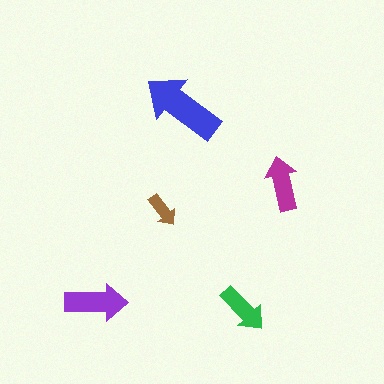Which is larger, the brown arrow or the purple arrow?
The purple one.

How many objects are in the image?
There are 5 objects in the image.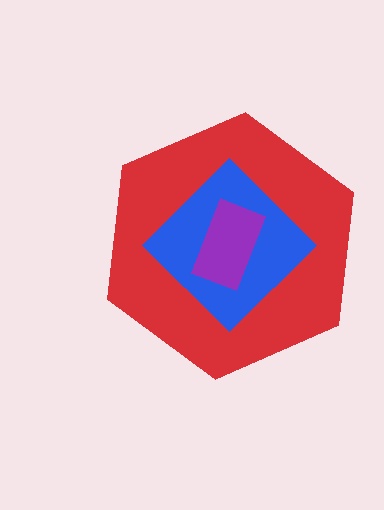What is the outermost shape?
The red hexagon.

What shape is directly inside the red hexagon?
The blue diamond.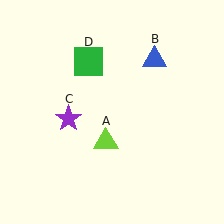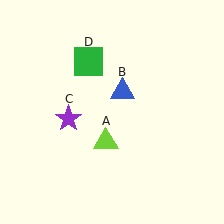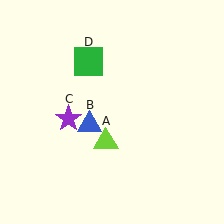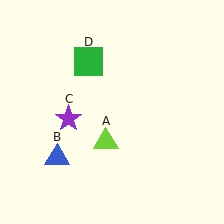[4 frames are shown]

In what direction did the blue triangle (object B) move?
The blue triangle (object B) moved down and to the left.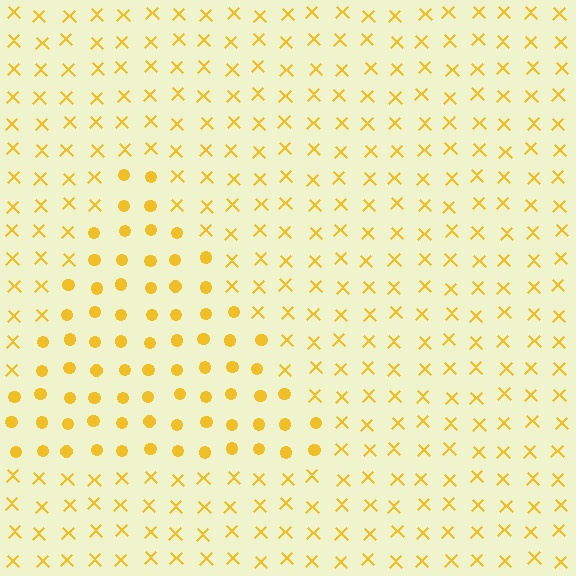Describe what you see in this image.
The image is filled with small yellow elements arranged in a uniform grid. A triangle-shaped region contains circles, while the surrounding area contains X marks. The boundary is defined purely by the change in element shape.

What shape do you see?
I see a triangle.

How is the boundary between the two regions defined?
The boundary is defined by a change in element shape: circles inside vs. X marks outside. All elements share the same color and spacing.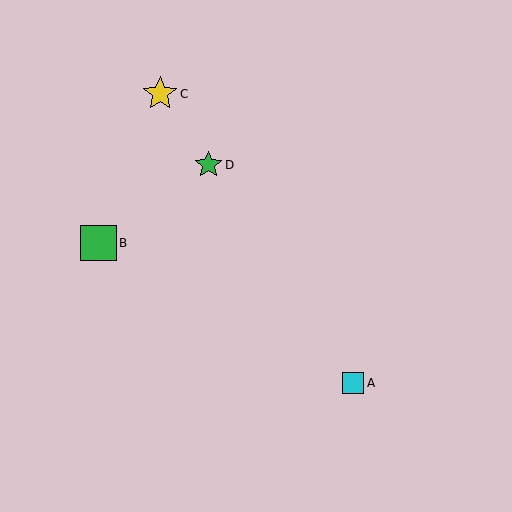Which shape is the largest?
The green square (labeled B) is the largest.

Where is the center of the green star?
The center of the green star is at (208, 165).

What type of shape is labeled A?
Shape A is a cyan square.